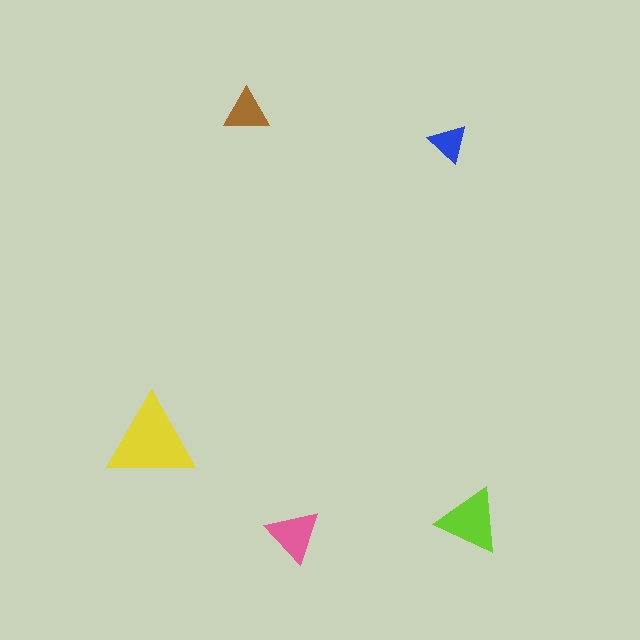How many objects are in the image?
There are 5 objects in the image.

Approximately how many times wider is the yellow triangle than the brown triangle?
About 2 times wider.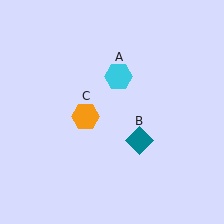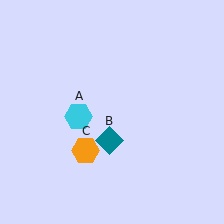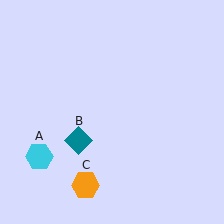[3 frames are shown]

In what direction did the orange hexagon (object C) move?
The orange hexagon (object C) moved down.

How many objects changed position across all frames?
3 objects changed position: cyan hexagon (object A), teal diamond (object B), orange hexagon (object C).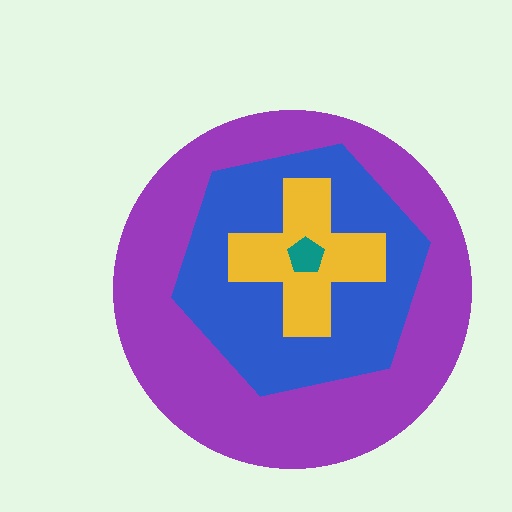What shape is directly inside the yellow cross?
The teal pentagon.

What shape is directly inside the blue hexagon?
The yellow cross.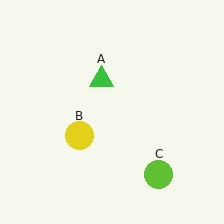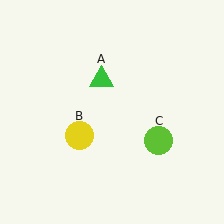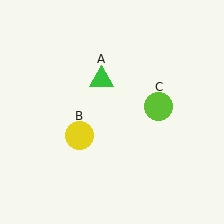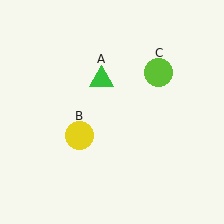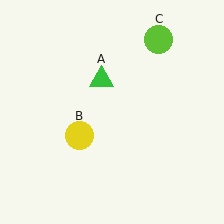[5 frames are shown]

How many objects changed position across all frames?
1 object changed position: lime circle (object C).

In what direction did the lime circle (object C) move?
The lime circle (object C) moved up.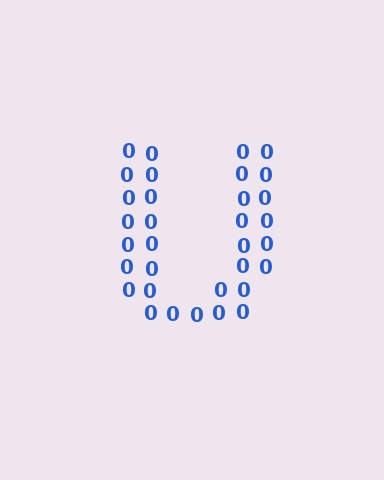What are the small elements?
The small elements are digit 0's.